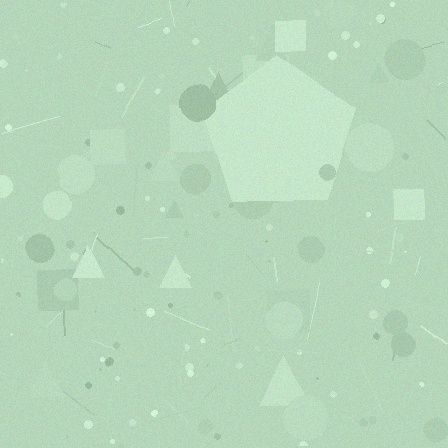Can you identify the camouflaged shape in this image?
The camouflaged shape is a pentagon.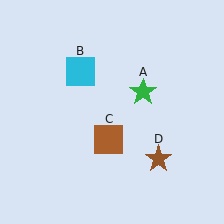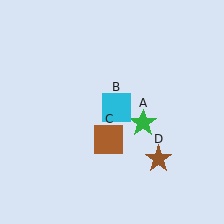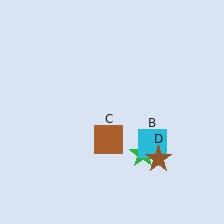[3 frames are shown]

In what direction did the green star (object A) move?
The green star (object A) moved down.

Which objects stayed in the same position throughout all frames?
Brown square (object C) and brown star (object D) remained stationary.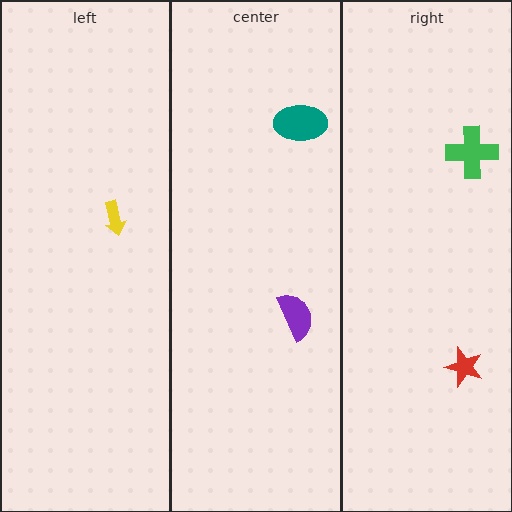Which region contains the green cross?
The right region.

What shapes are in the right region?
The red star, the green cross.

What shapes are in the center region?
The teal ellipse, the purple semicircle.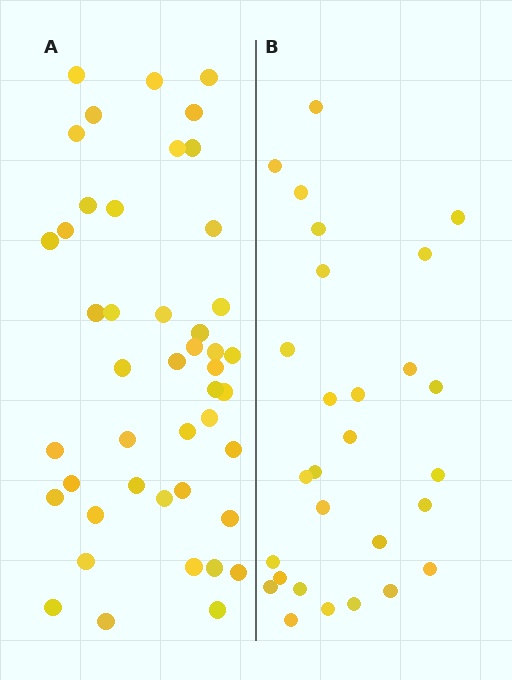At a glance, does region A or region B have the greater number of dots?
Region A (the left region) has more dots.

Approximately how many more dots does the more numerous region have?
Region A has approximately 15 more dots than region B.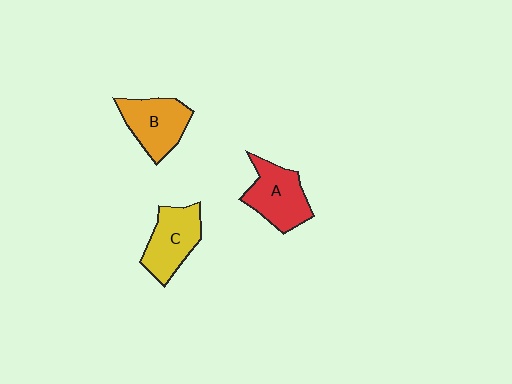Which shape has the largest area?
Shape A (red).